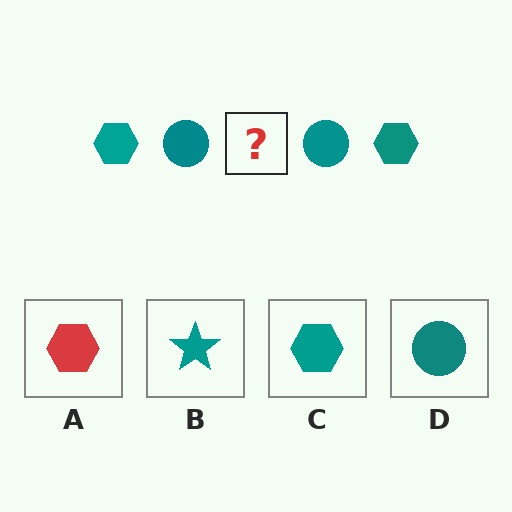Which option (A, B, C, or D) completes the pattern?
C.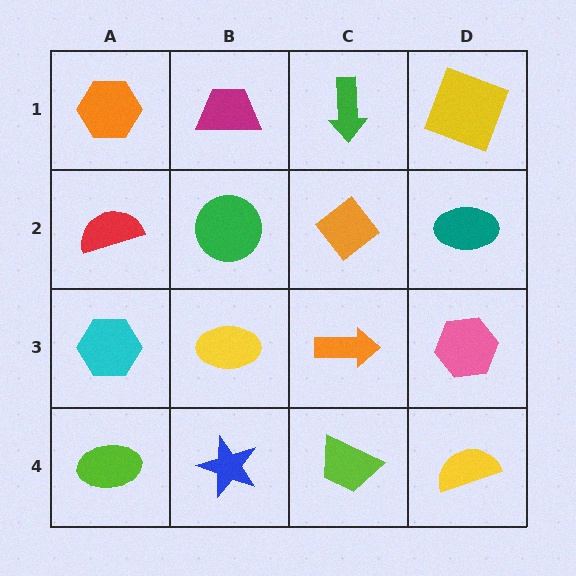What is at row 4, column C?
A lime trapezoid.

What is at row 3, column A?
A cyan hexagon.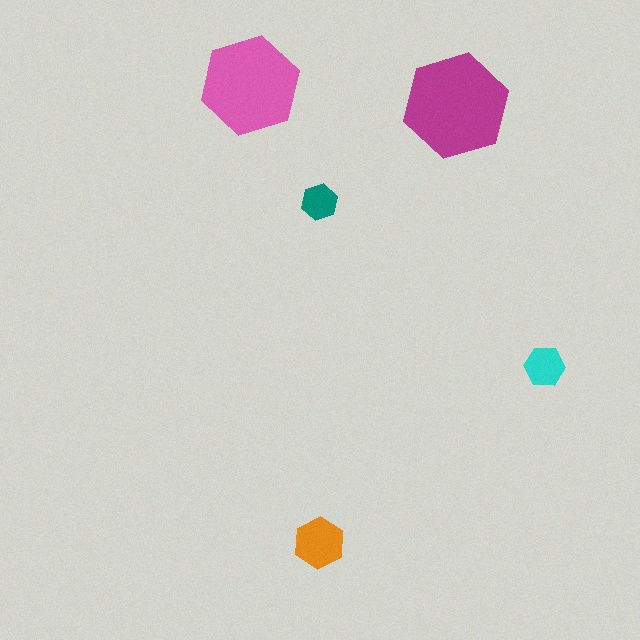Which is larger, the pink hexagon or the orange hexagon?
The pink one.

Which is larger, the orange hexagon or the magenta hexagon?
The magenta one.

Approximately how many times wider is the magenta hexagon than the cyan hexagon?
About 2.5 times wider.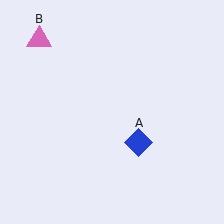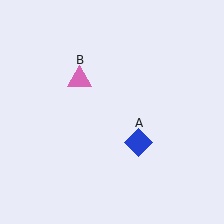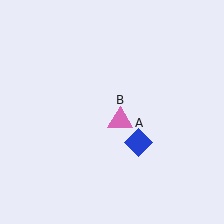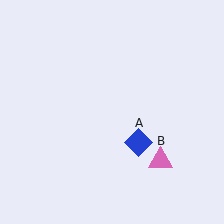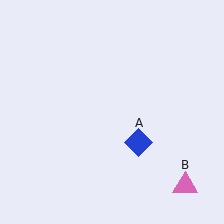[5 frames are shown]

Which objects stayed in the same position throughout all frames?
Blue diamond (object A) remained stationary.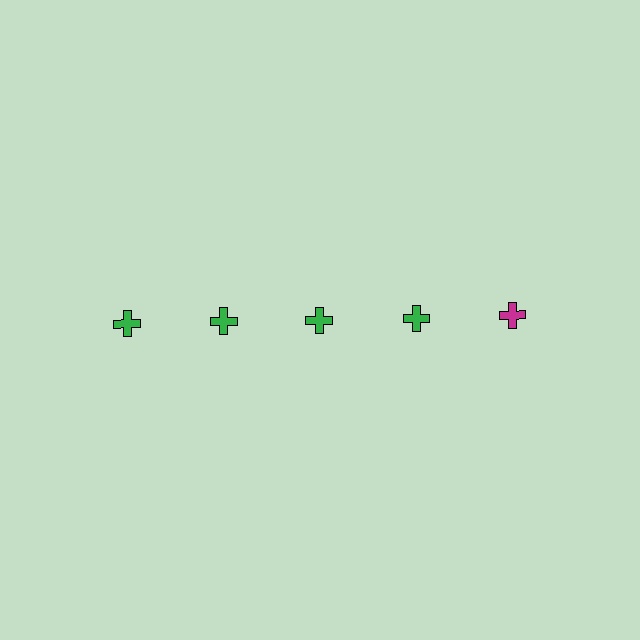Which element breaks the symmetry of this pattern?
The magenta cross in the top row, rightmost column breaks the symmetry. All other shapes are green crosses.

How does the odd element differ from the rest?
It has a different color: magenta instead of green.